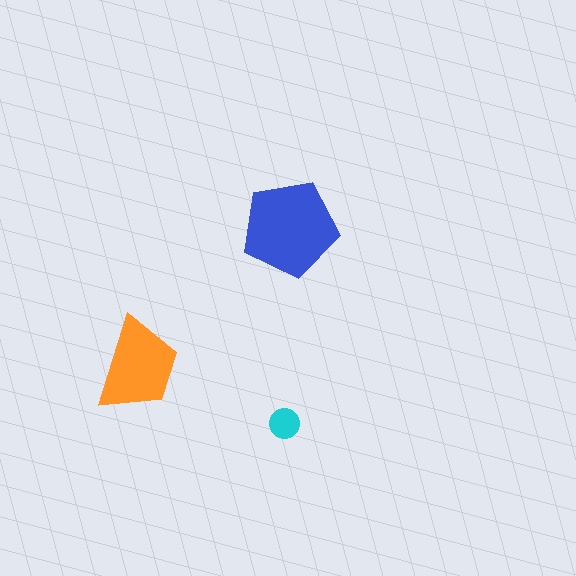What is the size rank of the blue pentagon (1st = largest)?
1st.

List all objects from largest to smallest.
The blue pentagon, the orange trapezoid, the cyan circle.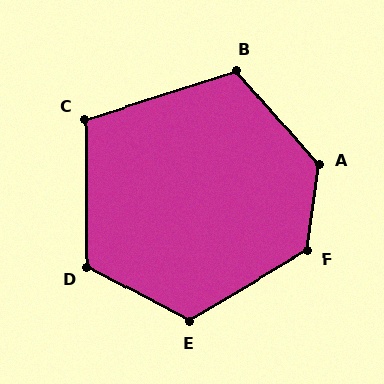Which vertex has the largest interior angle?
A, at approximately 132 degrees.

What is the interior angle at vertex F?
Approximately 129 degrees (obtuse).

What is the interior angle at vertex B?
Approximately 113 degrees (obtuse).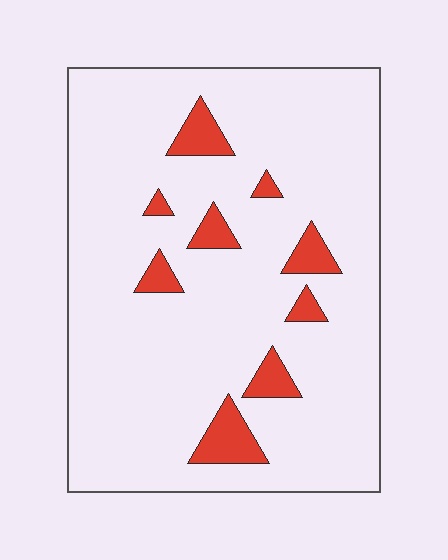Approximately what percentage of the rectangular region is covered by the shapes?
Approximately 10%.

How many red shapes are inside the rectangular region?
9.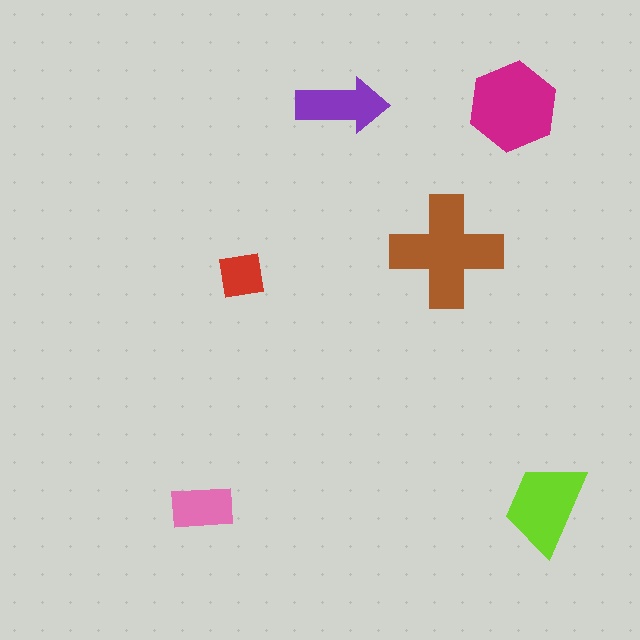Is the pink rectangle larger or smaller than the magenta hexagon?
Smaller.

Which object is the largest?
The brown cross.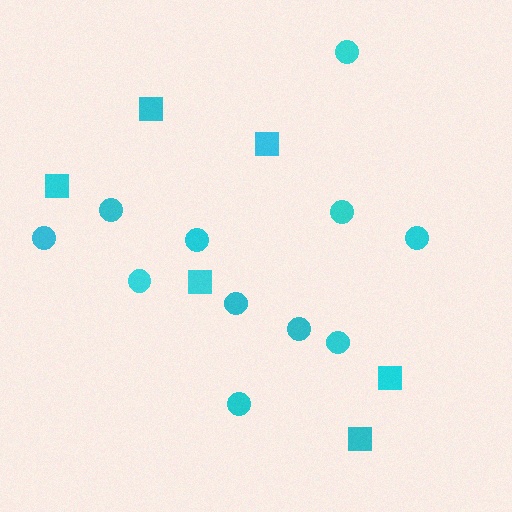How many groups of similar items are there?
There are 2 groups: one group of circles (11) and one group of squares (6).